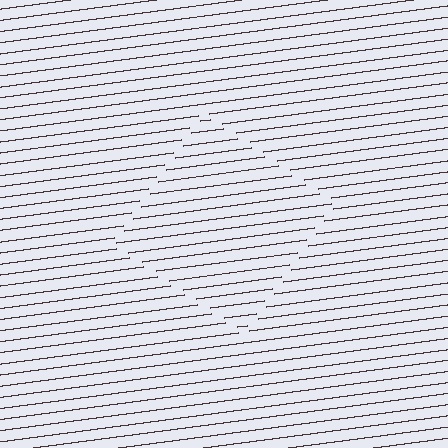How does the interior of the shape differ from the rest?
The interior of the shape contains the same grating, shifted by half a period — the contour is defined by the phase discontinuity where line-ends from the inner and outer gratings abut.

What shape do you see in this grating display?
An illusory square. The interior of the shape contains the same grating, shifted by half a period — the contour is defined by the phase discontinuity where line-ends from the inner and outer gratings abut.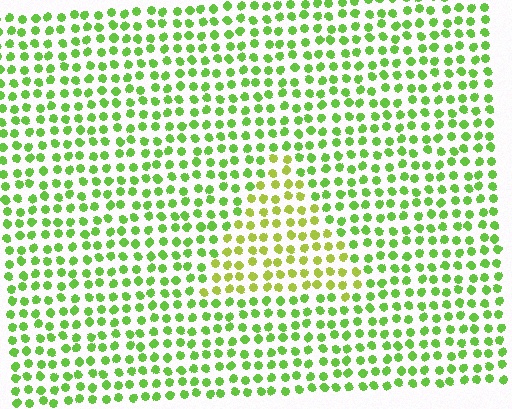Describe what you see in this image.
The image is filled with small lime elements in a uniform arrangement. A triangle-shaped region is visible where the elements are tinted to a slightly different hue, forming a subtle color boundary.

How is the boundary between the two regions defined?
The boundary is defined purely by a slight shift in hue (about 30 degrees). Spacing, size, and orientation are identical on both sides.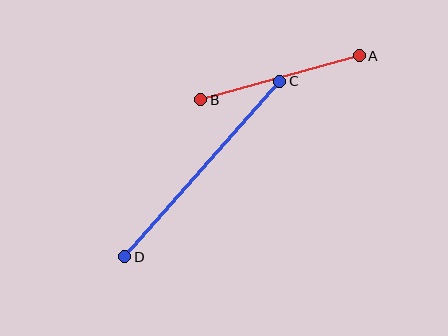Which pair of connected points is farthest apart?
Points C and D are farthest apart.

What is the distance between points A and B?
The distance is approximately 164 pixels.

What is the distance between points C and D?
The distance is approximately 234 pixels.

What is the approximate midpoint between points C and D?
The midpoint is at approximately (202, 169) pixels.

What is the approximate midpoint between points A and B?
The midpoint is at approximately (280, 78) pixels.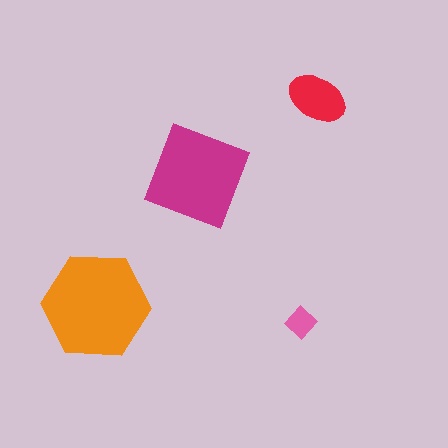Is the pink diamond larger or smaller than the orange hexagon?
Smaller.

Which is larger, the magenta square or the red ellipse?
The magenta square.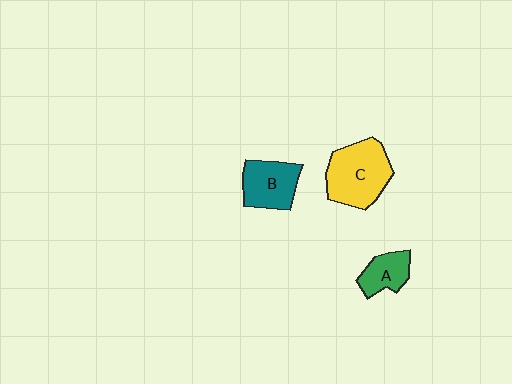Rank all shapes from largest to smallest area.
From largest to smallest: C (yellow), B (teal), A (green).